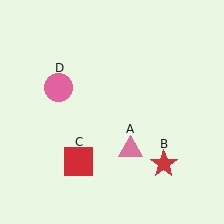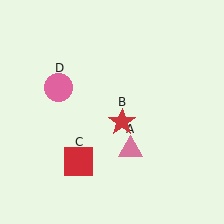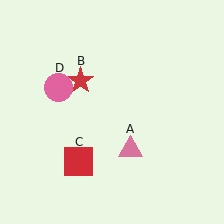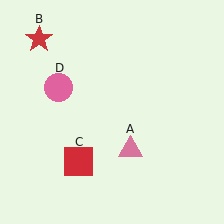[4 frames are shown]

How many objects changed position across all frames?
1 object changed position: red star (object B).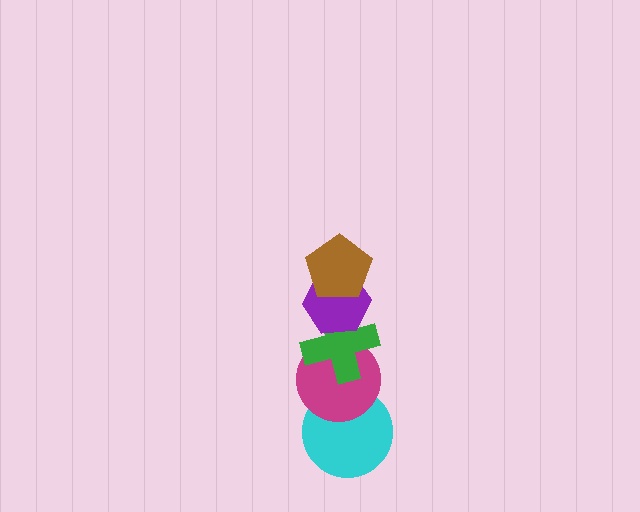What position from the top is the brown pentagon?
The brown pentagon is 1st from the top.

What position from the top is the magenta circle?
The magenta circle is 4th from the top.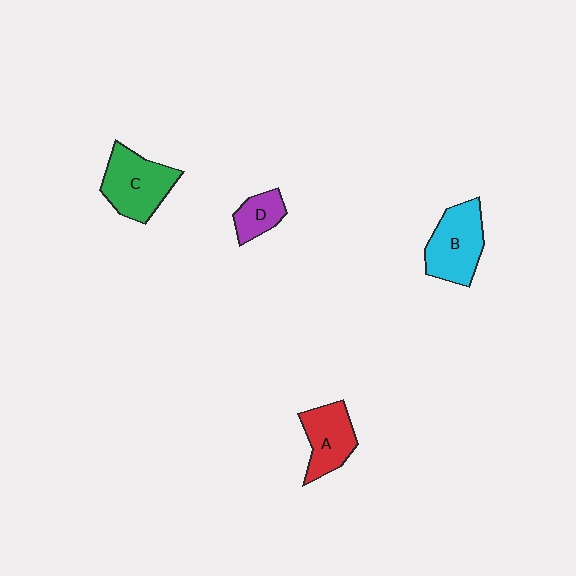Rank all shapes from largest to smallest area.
From largest to smallest: C (green), B (cyan), A (red), D (purple).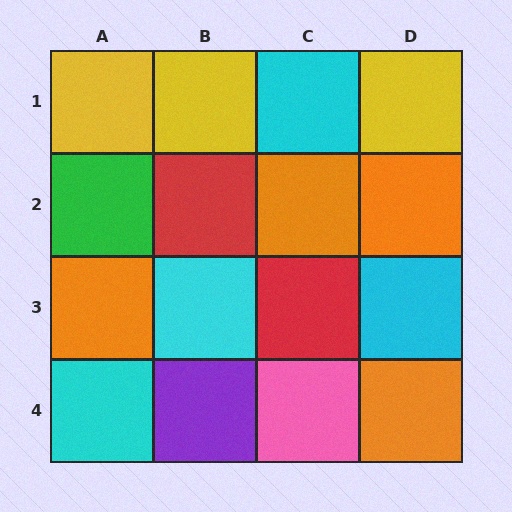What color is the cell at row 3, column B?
Cyan.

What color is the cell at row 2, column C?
Orange.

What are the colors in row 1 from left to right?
Yellow, yellow, cyan, yellow.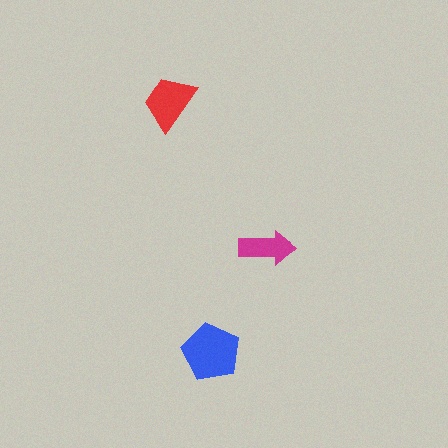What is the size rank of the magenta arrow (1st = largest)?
3rd.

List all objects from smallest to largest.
The magenta arrow, the red trapezoid, the blue pentagon.